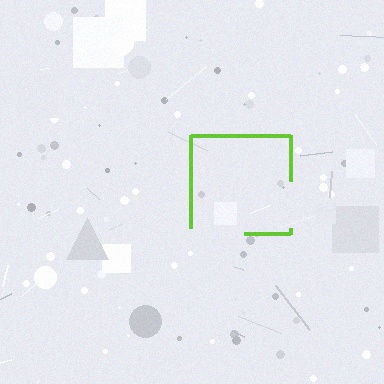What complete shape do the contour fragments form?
The contour fragments form a square.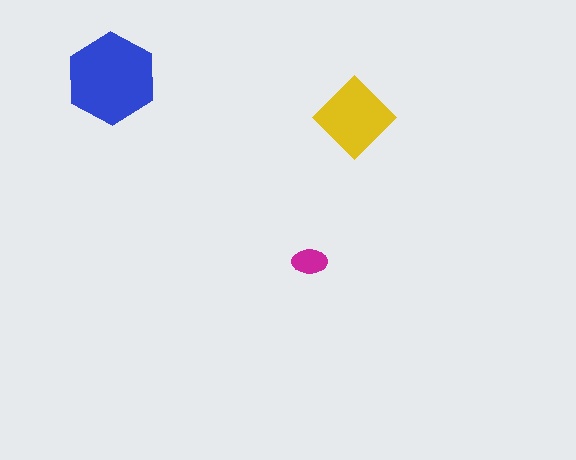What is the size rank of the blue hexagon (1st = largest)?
1st.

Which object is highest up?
The blue hexagon is topmost.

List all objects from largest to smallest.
The blue hexagon, the yellow diamond, the magenta ellipse.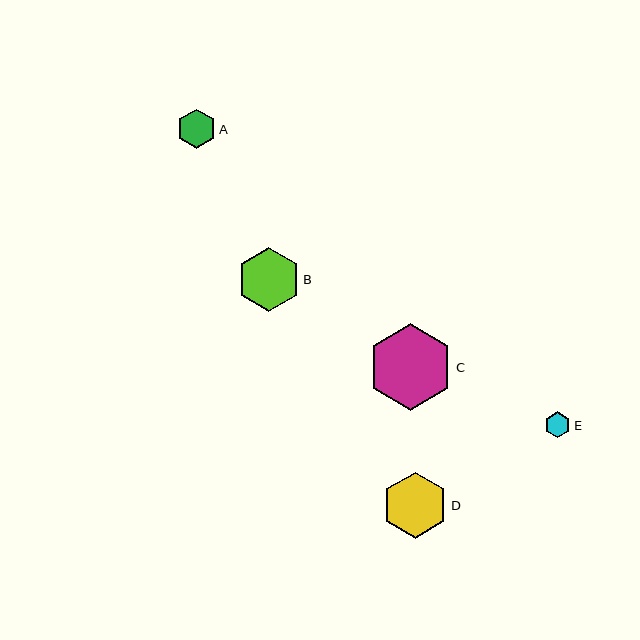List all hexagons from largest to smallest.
From largest to smallest: C, D, B, A, E.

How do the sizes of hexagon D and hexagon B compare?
Hexagon D and hexagon B are approximately the same size.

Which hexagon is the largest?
Hexagon C is the largest with a size of approximately 86 pixels.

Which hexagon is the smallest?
Hexagon E is the smallest with a size of approximately 26 pixels.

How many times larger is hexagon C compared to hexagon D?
Hexagon C is approximately 1.3 times the size of hexagon D.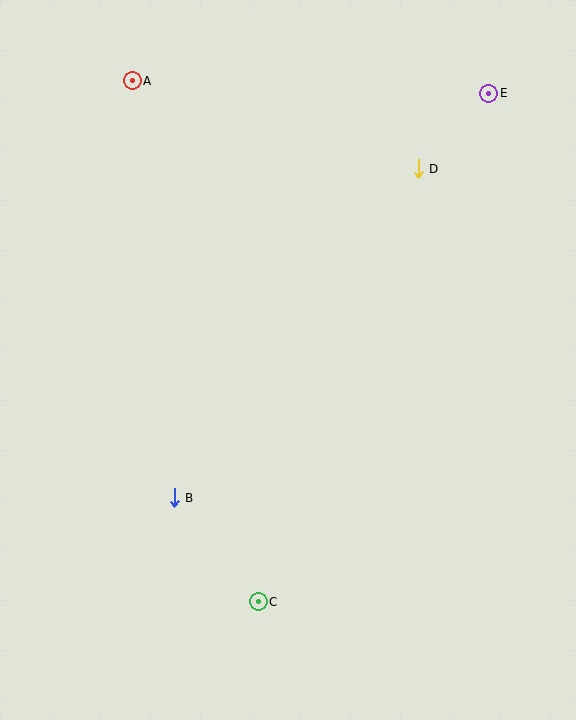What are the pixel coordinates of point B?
Point B is at (174, 498).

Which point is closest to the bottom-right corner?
Point C is closest to the bottom-right corner.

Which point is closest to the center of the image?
Point B at (174, 498) is closest to the center.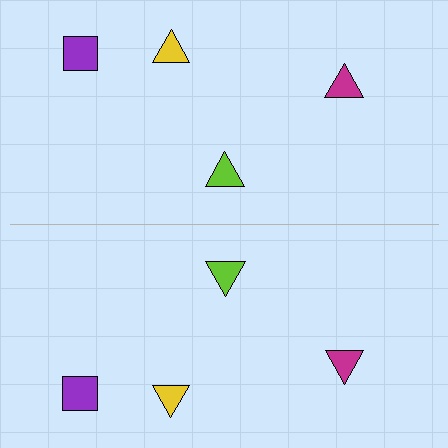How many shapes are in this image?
There are 8 shapes in this image.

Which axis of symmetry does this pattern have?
The pattern has a horizontal axis of symmetry running through the center of the image.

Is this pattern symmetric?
Yes, this pattern has bilateral (reflection) symmetry.